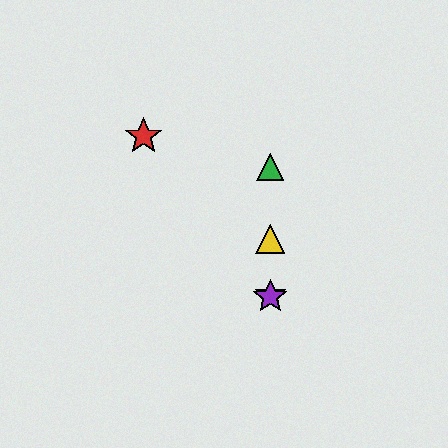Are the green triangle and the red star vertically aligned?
No, the green triangle is at x≈271 and the red star is at x≈144.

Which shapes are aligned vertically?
The blue star, the green triangle, the yellow triangle, the purple star are aligned vertically.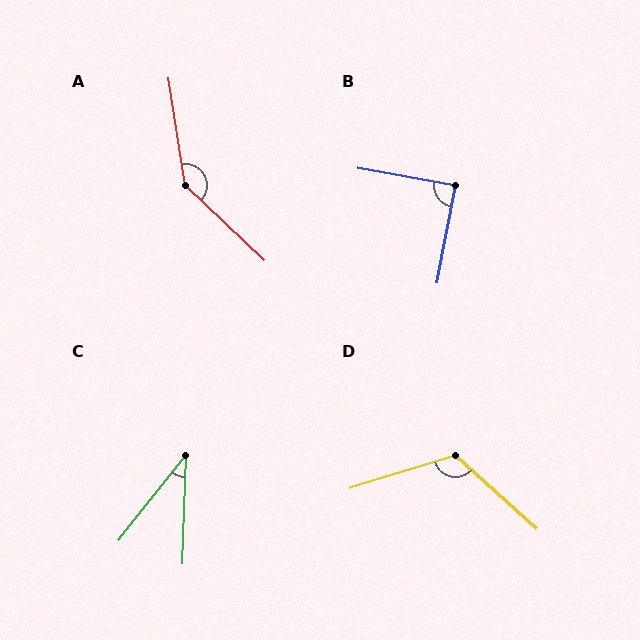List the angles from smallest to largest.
C (36°), B (90°), D (121°), A (142°).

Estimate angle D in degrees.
Approximately 121 degrees.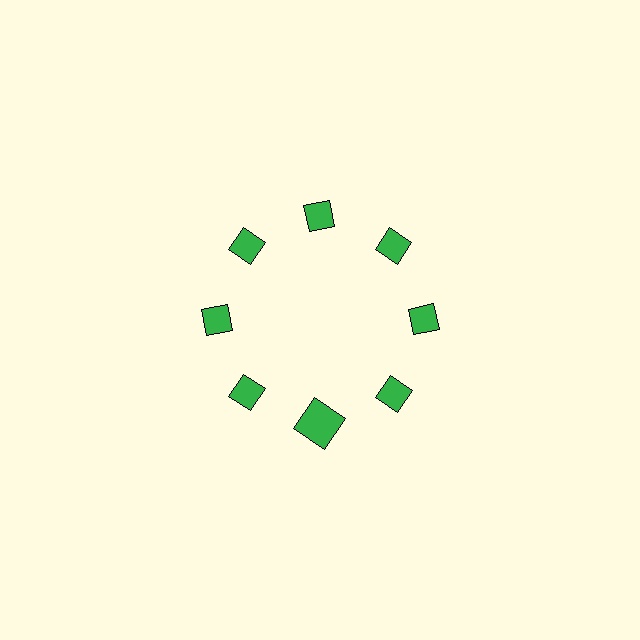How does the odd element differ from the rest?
It has a different shape: square instead of diamond.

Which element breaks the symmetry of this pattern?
The green square at roughly the 6 o'clock position breaks the symmetry. All other shapes are green diamonds.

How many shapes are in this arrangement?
There are 8 shapes arranged in a ring pattern.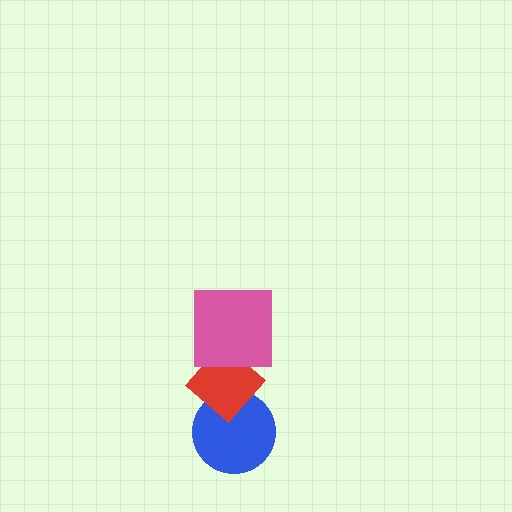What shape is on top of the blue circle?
The red diamond is on top of the blue circle.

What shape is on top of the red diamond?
The pink square is on top of the red diamond.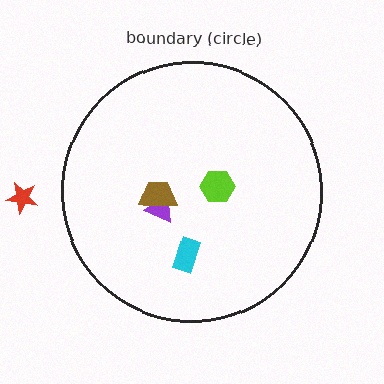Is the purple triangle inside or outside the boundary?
Inside.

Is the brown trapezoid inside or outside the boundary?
Inside.